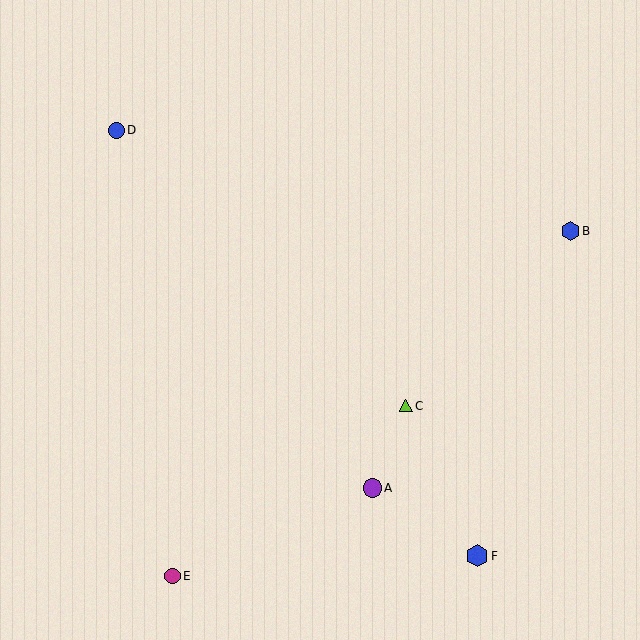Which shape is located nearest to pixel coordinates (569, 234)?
The blue hexagon (labeled B) at (570, 231) is nearest to that location.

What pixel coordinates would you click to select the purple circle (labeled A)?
Click at (372, 488) to select the purple circle A.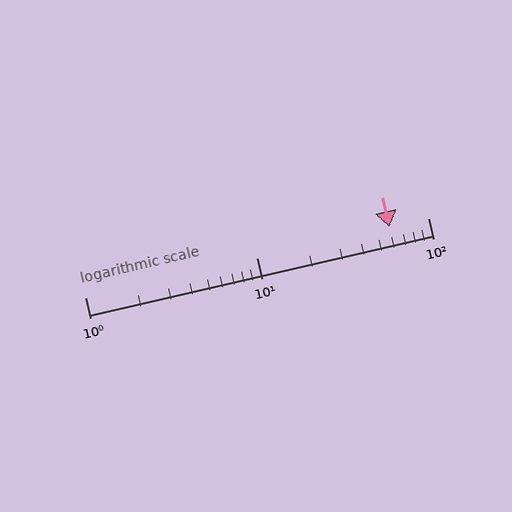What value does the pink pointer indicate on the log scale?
The pointer indicates approximately 60.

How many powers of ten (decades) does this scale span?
The scale spans 2 decades, from 1 to 100.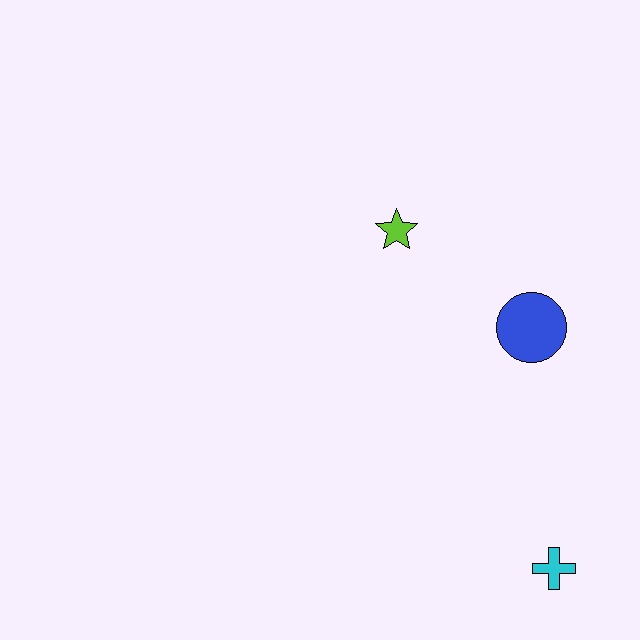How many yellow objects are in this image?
There are no yellow objects.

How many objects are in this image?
There are 3 objects.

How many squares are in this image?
There are no squares.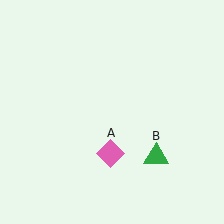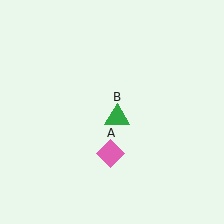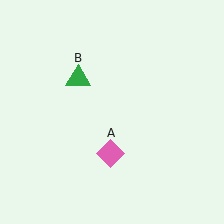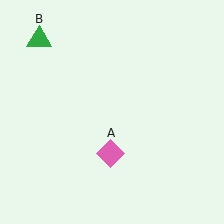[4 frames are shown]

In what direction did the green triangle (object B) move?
The green triangle (object B) moved up and to the left.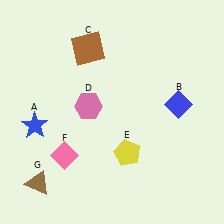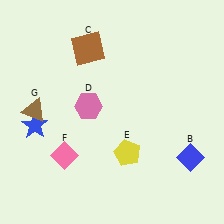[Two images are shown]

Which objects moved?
The objects that moved are: the blue diamond (B), the brown triangle (G).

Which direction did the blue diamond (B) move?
The blue diamond (B) moved down.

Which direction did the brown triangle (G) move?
The brown triangle (G) moved up.